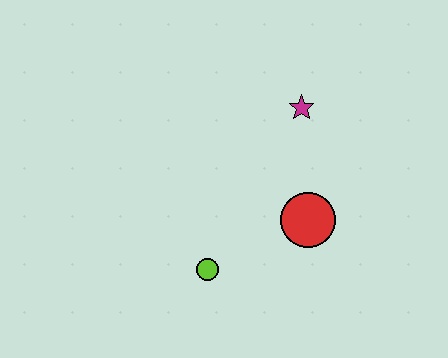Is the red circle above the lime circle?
Yes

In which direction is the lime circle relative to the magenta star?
The lime circle is below the magenta star.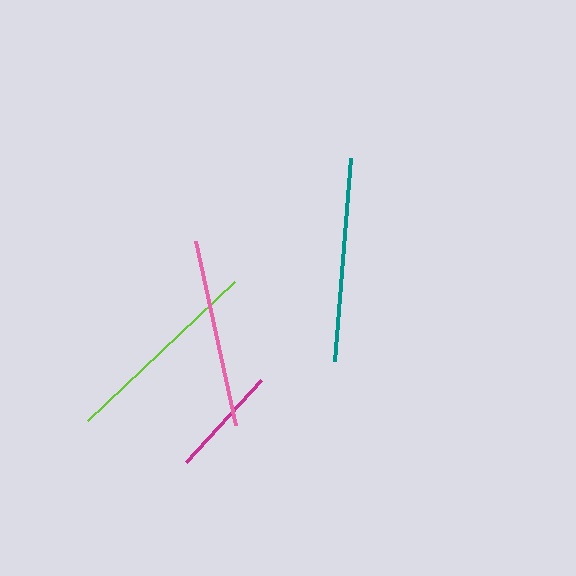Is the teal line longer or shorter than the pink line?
The teal line is longer than the pink line.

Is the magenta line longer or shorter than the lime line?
The lime line is longer than the magenta line.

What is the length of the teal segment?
The teal segment is approximately 204 pixels long.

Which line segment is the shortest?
The magenta line is the shortest at approximately 111 pixels.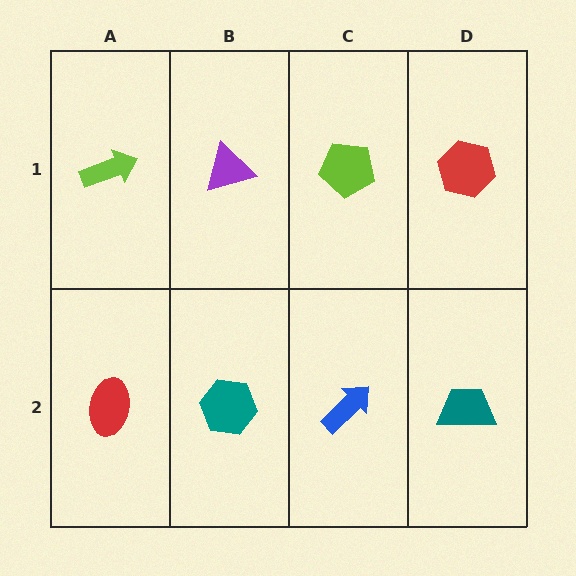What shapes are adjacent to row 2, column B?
A purple triangle (row 1, column B), a red ellipse (row 2, column A), a blue arrow (row 2, column C).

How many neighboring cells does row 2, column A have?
2.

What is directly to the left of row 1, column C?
A purple triangle.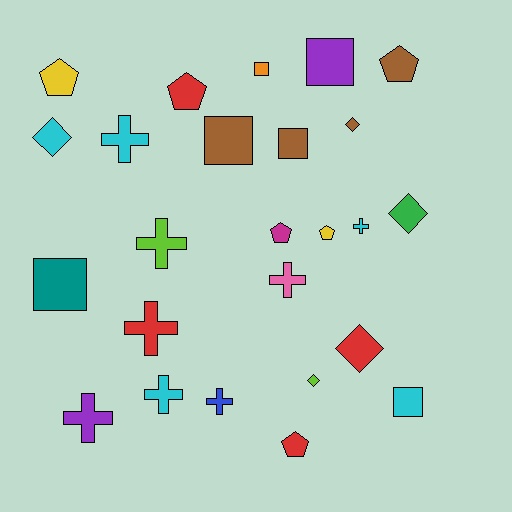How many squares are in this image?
There are 6 squares.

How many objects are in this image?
There are 25 objects.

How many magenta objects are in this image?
There is 1 magenta object.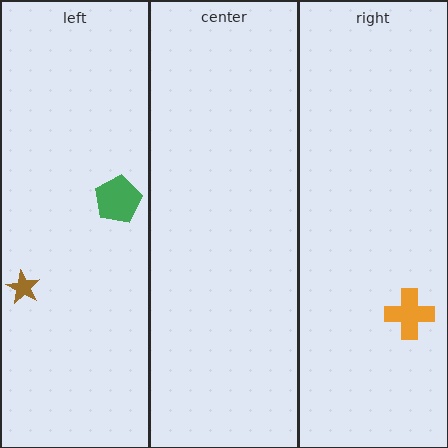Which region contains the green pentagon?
The left region.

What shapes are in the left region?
The brown star, the green pentagon.